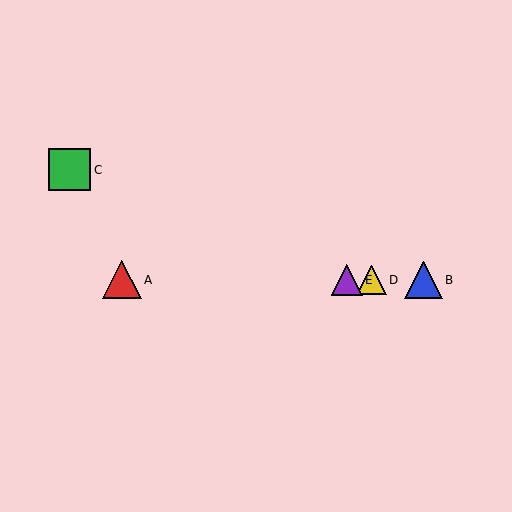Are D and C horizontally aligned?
No, D is at y≈280 and C is at y≈170.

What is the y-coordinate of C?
Object C is at y≈170.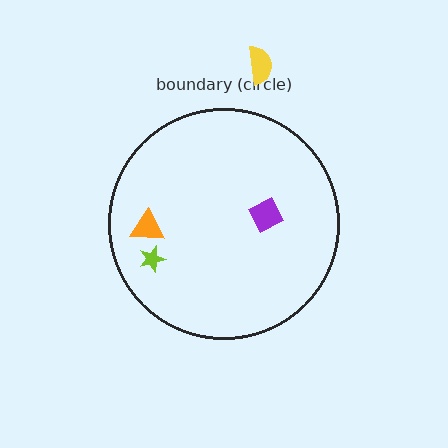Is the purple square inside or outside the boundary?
Inside.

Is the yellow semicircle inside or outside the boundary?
Outside.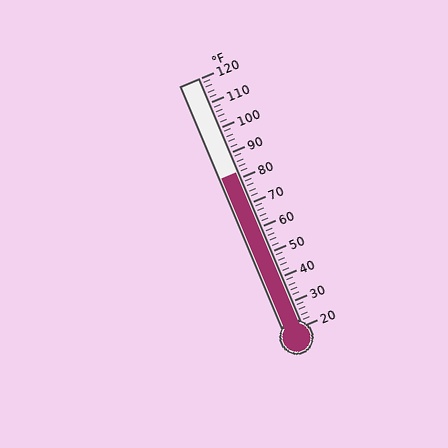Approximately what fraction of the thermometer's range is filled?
The thermometer is filled to approximately 60% of its range.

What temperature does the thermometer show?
The thermometer shows approximately 82°F.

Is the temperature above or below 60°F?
The temperature is above 60°F.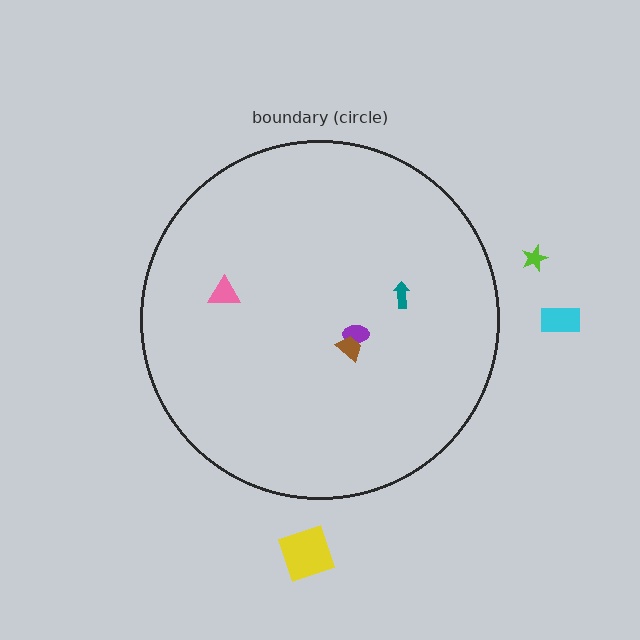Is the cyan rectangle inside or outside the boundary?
Outside.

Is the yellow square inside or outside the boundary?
Outside.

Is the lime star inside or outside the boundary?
Outside.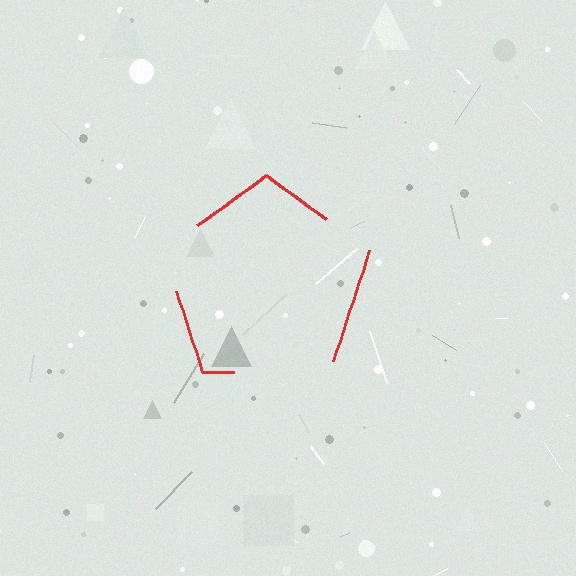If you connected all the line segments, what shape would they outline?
They would outline a pentagon.